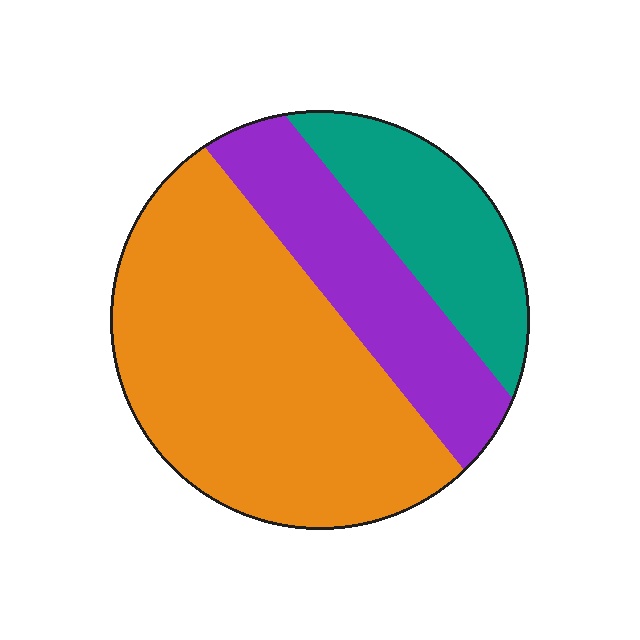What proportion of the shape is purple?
Purple takes up about one quarter (1/4) of the shape.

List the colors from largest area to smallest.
From largest to smallest: orange, purple, teal.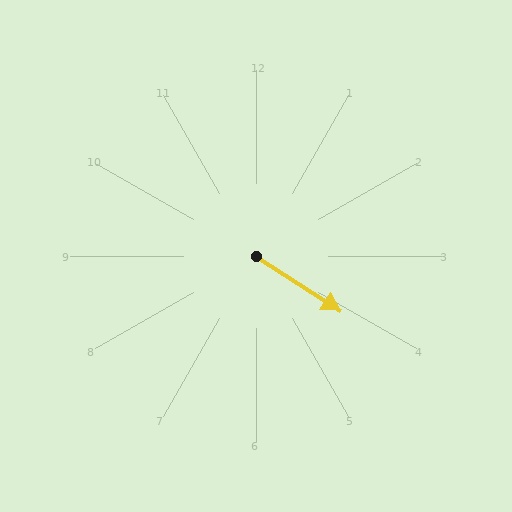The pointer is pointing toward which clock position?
Roughly 4 o'clock.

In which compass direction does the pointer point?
Southeast.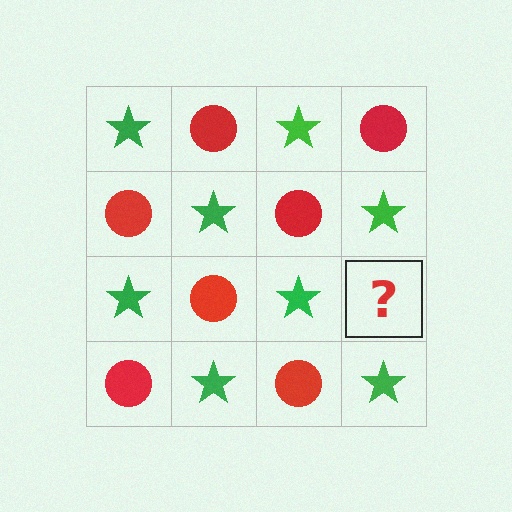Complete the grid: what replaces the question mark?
The question mark should be replaced with a red circle.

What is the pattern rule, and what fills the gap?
The rule is that it alternates green star and red circle in a checkerboard pattern. The gap should be filled with a red circle.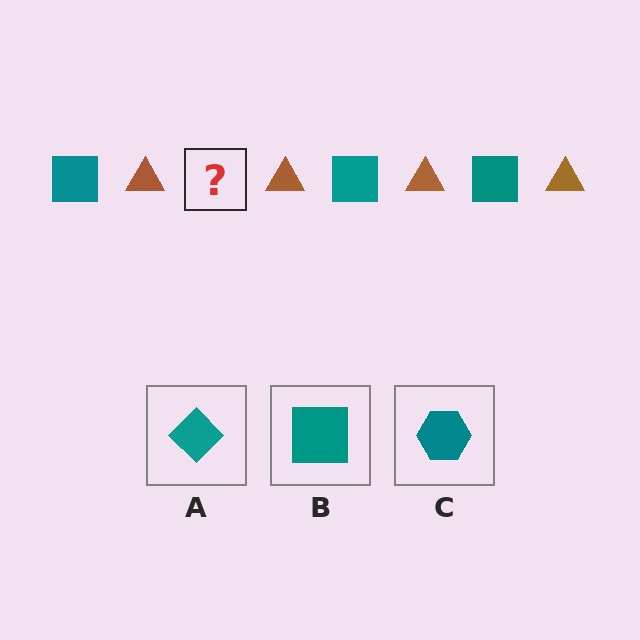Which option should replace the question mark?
Option B.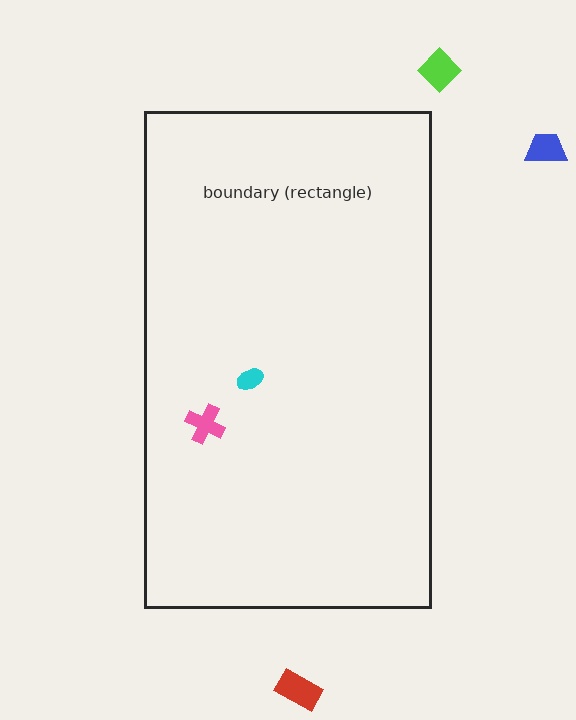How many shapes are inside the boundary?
2 inside, 3 outside.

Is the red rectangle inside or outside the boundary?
Outside.